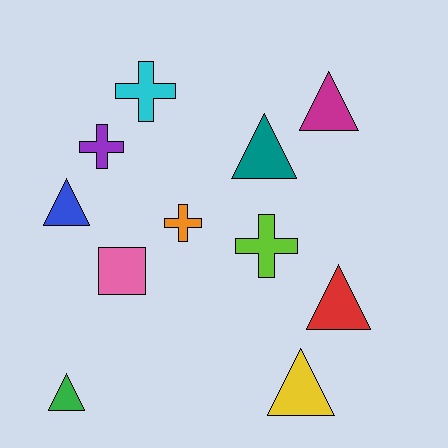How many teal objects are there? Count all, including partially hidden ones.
There is 1 teal object.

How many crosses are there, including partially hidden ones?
There are 4 crosses.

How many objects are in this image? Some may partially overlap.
There are 11 objects.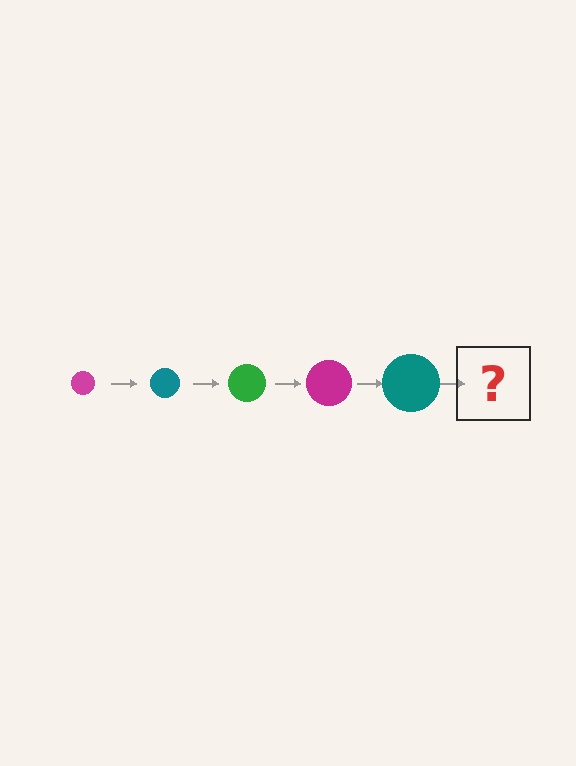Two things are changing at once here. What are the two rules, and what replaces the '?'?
The two rules are that the circle grows larger each step and the color cycles through magenta, teal, and green. The '?' should be a green circle, larger than the previous one.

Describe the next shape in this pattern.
It should be a green circle, larger than the previous one.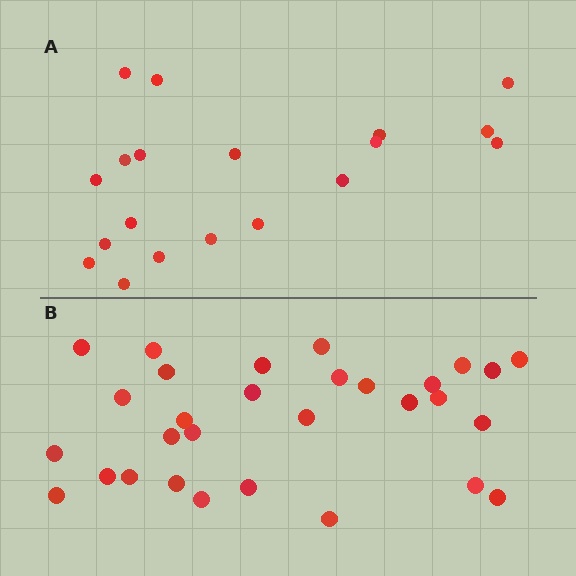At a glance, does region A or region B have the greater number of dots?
Region B (the bottom region) has more dots.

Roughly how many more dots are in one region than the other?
Region B has roughly 12 or so more dots than region A.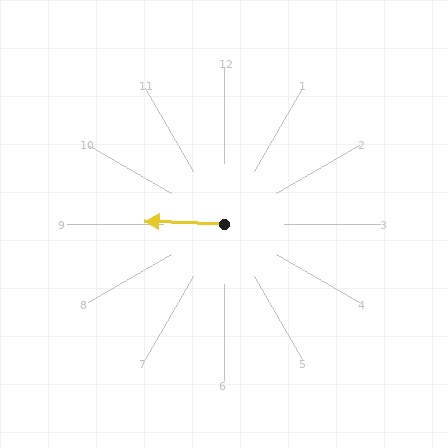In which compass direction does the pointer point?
West.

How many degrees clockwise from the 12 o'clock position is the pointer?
Approximately 272 degrees.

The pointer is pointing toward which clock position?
Roughly 9 o'clock.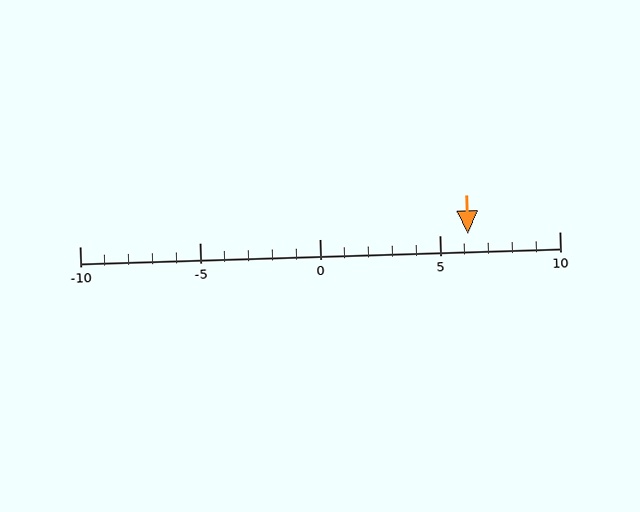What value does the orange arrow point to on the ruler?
The orange arrow points to approximately 6.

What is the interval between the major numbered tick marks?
The major tick marks are spaced 5 units apart.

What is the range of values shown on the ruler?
The ruler shows values from -10 to 10.